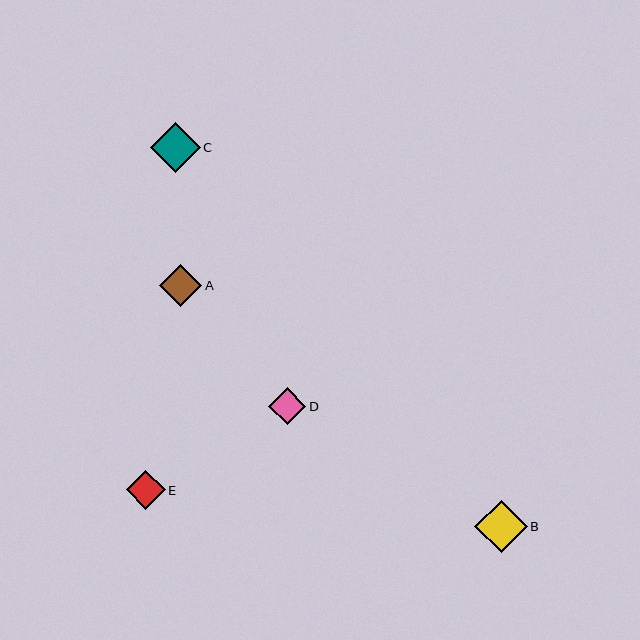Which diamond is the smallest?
Diamond D is the smallest with a size of approximately 38 pixels.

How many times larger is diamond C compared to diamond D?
Diamond C is approximately 1.3 times the size of diamond D.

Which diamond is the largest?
Diamond B is the largest with a size of approximately 53 pixels.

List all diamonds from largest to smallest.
From largest to smallest: B, C, A, E, D.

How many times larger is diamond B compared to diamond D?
Diamond B is approximately 1.4 times the size of diamond D.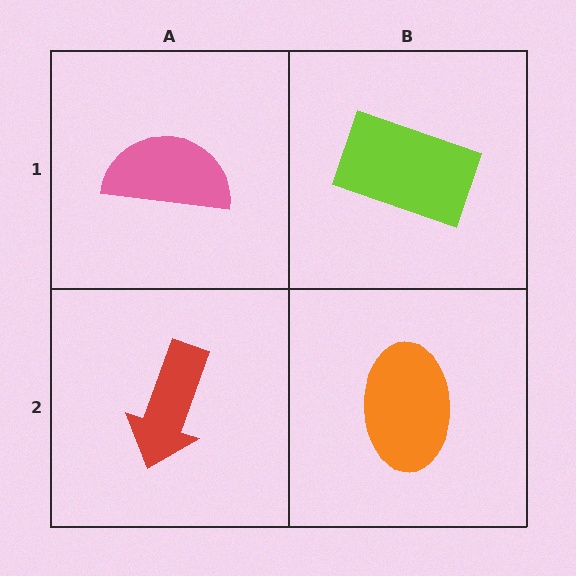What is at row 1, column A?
A pink semicircle.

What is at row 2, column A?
A red arrow.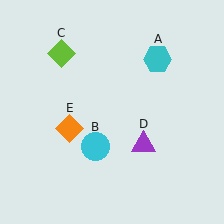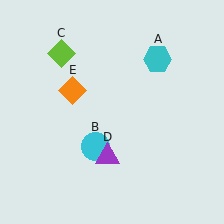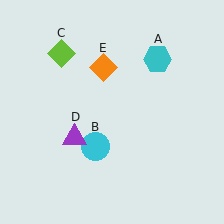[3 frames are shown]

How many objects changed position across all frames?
2 objects changed position: purple triangle (object D), orange diamond (object E).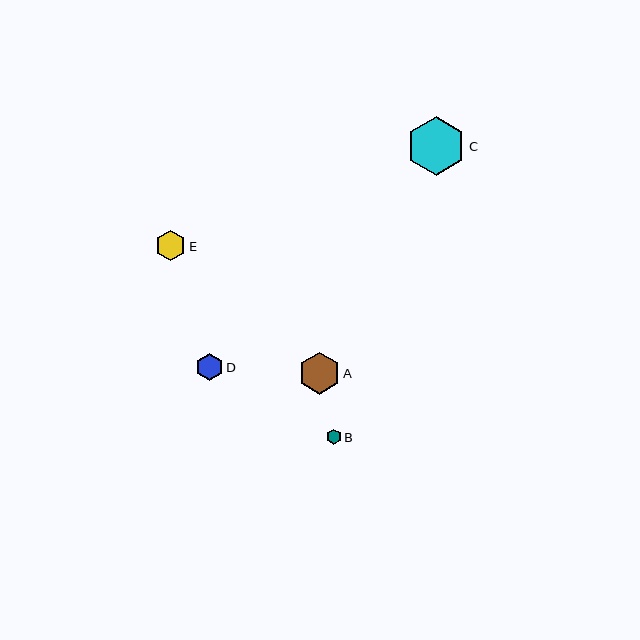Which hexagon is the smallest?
Hexagon B is the smallest with a size of approximately 15 pixels.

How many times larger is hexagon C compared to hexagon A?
Hexagon C is approximately 1.4 times the size of hexagon A.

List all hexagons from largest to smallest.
From largest to smallest: C, A, E, D, B.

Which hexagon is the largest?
Hexagon C is the largest with a size of approximately 59 pixels.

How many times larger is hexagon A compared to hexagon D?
Hexagon A is approximately 1.6 times the size of hexagon D.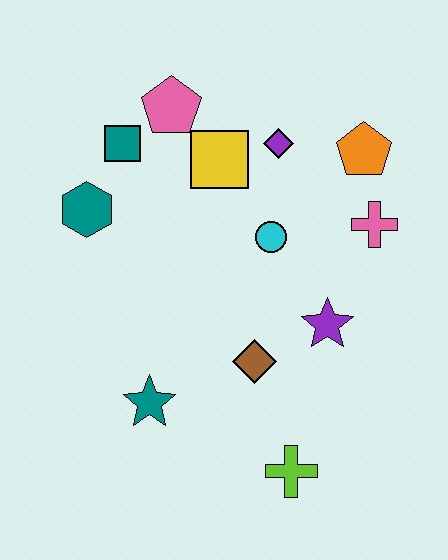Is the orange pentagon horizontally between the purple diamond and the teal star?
No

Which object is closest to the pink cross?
The orange pentagon is closest to the pink cross.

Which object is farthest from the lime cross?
The pink pentagon is farthest from the lime cross.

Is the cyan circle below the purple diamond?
Yes